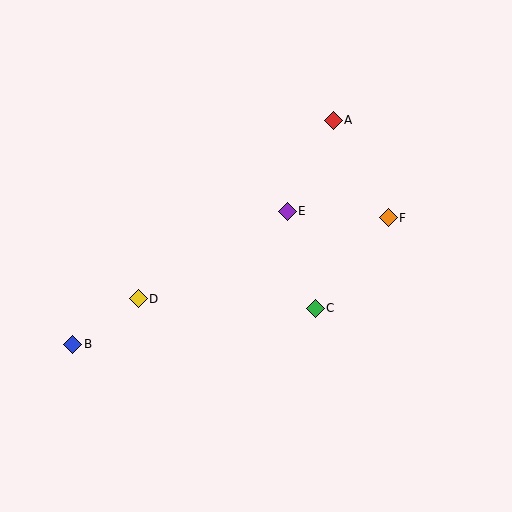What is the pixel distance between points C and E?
The distance between C and E is 101 pixels.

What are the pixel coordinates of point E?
Point E is at (287, 211).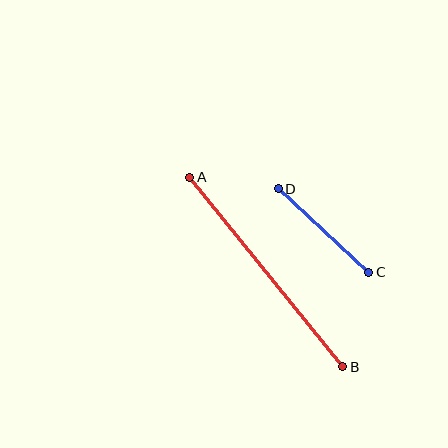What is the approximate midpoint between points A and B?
The midpoint is at approximately (266, 272) pixels.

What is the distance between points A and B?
The distance is approximately 244 pixels.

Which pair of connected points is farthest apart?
Points A and B are farthest apart.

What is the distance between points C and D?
The distance is approximately 123 pixels.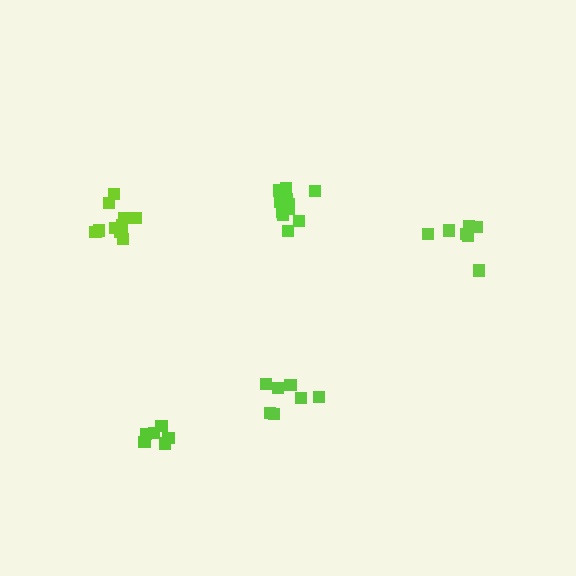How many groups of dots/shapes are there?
There are 5 groups.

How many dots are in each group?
Group 1: 11 dots, Group 2: 8 dots, Group 3: 6 dots, Group 4: 7 dots, Group 5: 11 dots (43 total).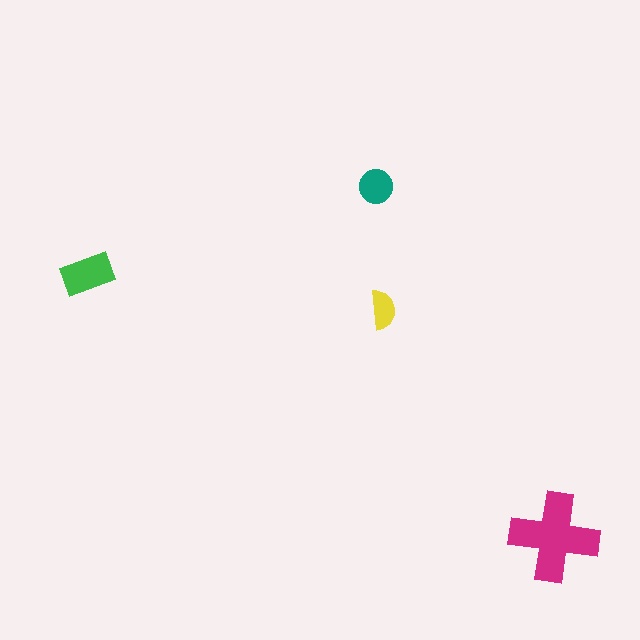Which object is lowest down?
The magenta cross is bottommost.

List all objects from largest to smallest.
The magenta cross, the green rectangle, the teal circle, the yellow semicircle.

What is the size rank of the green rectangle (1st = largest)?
2nd.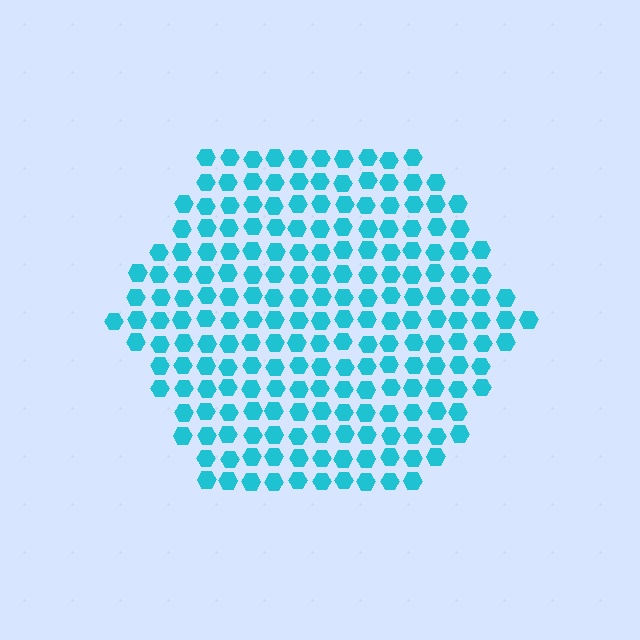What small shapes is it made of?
It is made of small hexagons.